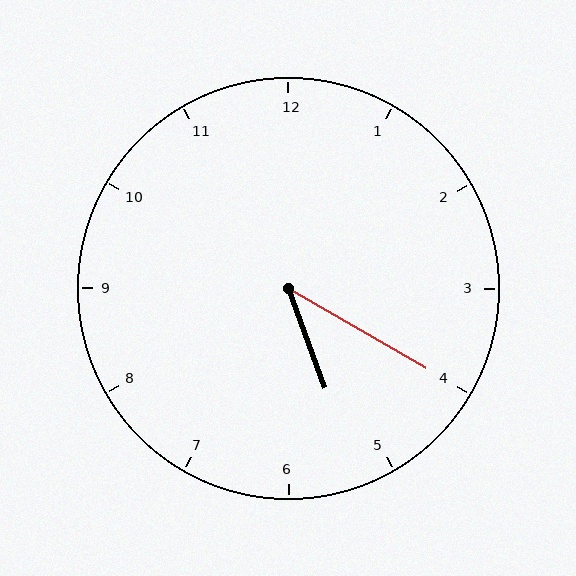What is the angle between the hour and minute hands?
Approximately 40 degrees.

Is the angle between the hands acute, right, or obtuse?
It is acute.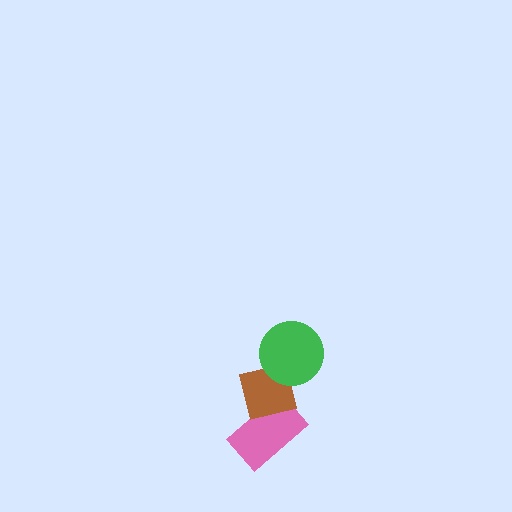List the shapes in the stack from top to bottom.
From top to bottom: the green circle, the brown square, the pink rectangle.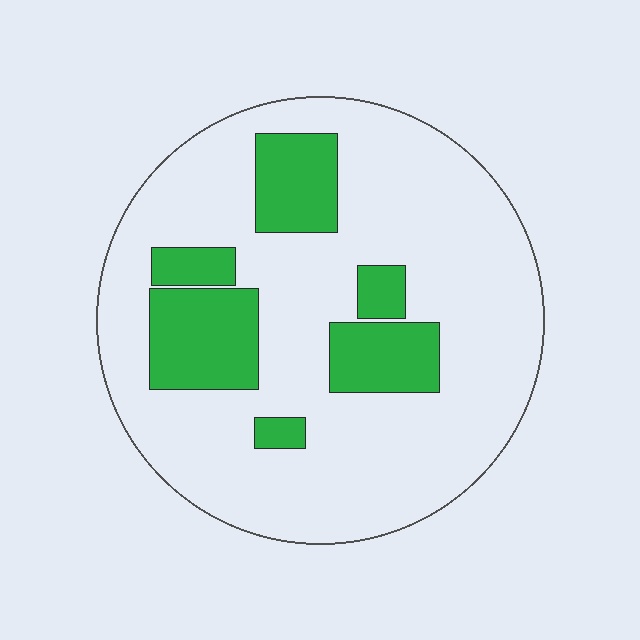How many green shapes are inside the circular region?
6.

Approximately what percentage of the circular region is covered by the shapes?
Approximately 20%.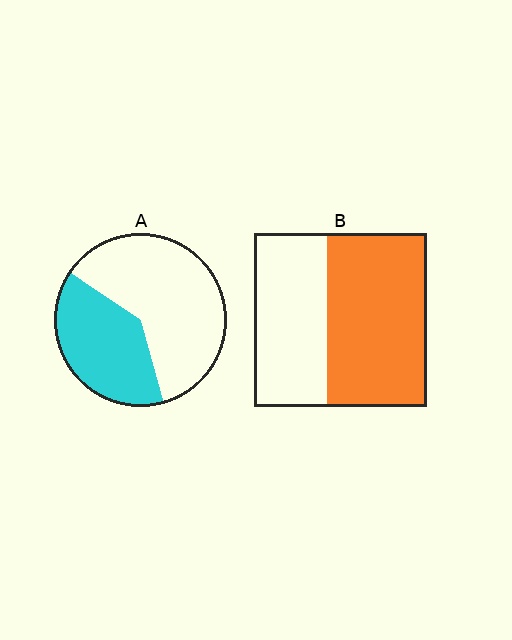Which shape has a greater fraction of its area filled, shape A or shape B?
Shape B.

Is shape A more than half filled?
No.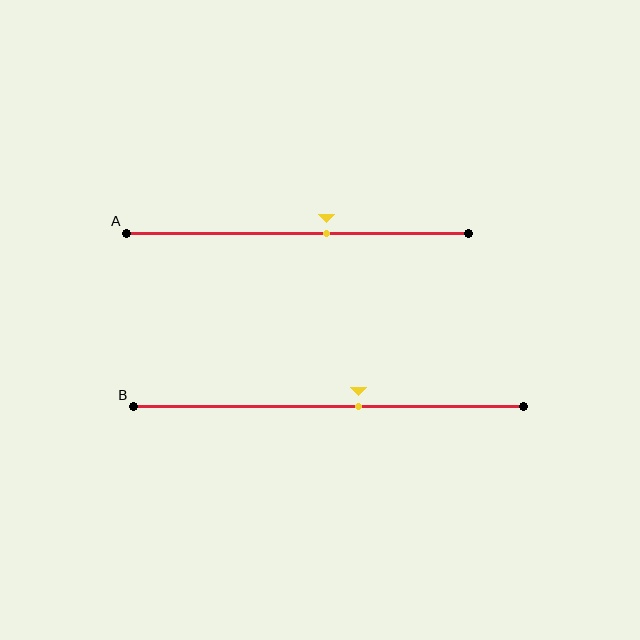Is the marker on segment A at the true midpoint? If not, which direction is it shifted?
No, the marker on segment A is shifted to the right by about 9% of the segment length.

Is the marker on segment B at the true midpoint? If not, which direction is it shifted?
No, the marker on segment B is shifted to the right by about 8% of the segment length.